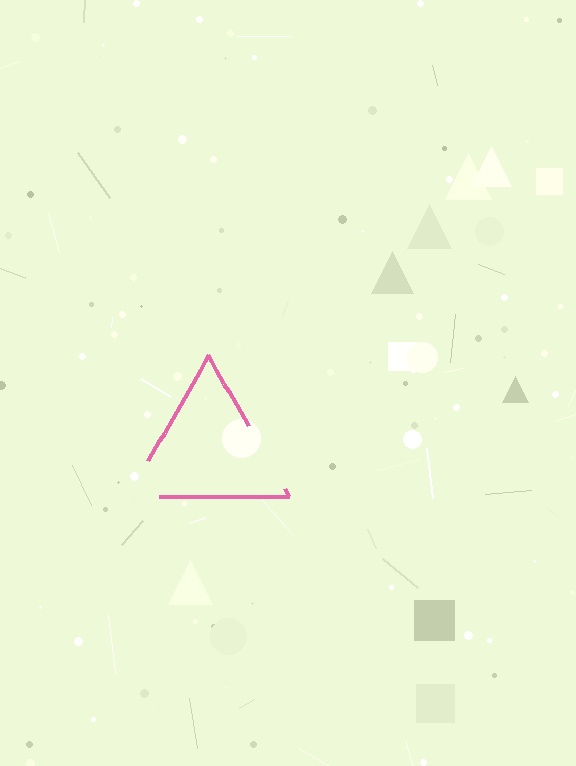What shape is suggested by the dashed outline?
The dashed outline suggests a triangle.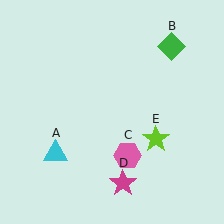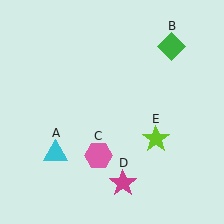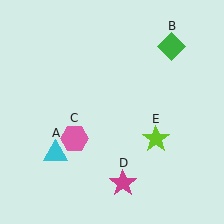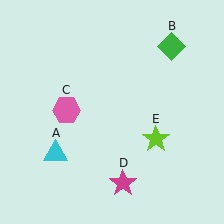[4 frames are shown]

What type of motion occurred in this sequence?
The pink hexagon (object C) rotated clockwise around the center of the scene.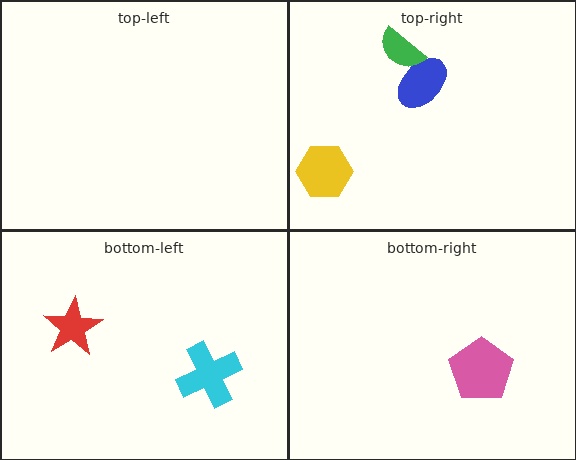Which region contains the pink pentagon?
The bottom-right region.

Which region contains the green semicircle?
The top-right region.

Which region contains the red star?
The bottom-left region.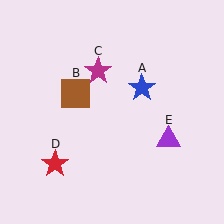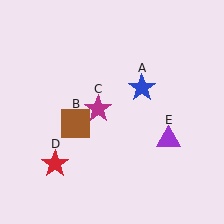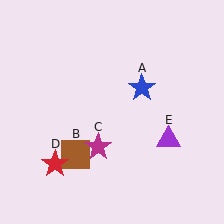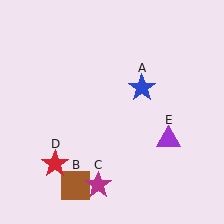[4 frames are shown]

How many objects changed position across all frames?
2 objects changed position: brown square (object B), magenta star (object C).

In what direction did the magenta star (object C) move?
The magenta star (object C) moved down.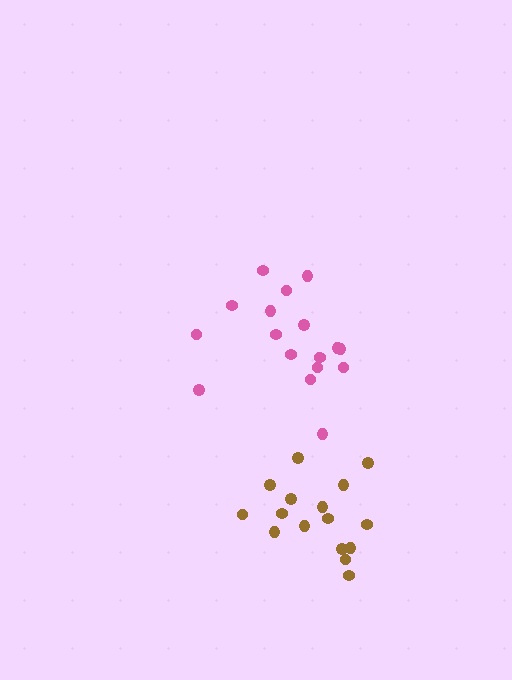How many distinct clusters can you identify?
There are 2 distinct clusters.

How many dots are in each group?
Group 1: 18 dots, Group 2: 16 dots (34 total).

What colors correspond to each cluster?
The clusters are colored: pink, brown.